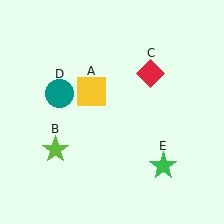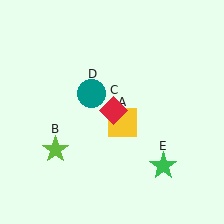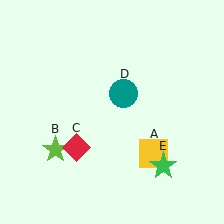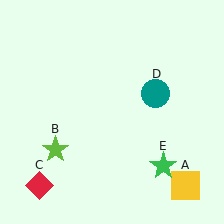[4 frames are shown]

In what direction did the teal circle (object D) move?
The teal circle (object D) moved right.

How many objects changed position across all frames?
3 objects changed position: yellow square (object A), red diamond (object C), teal circle (object D).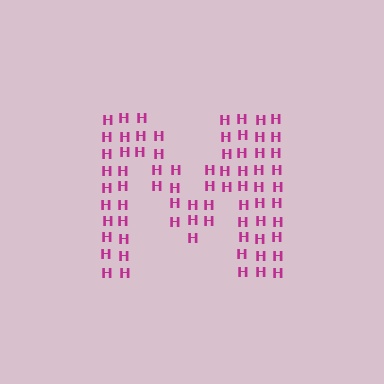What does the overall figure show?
The overall figure shows the letter M.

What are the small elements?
The small elements are letter H's.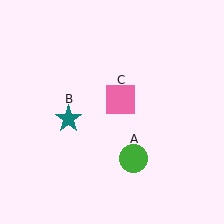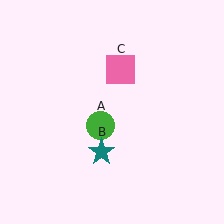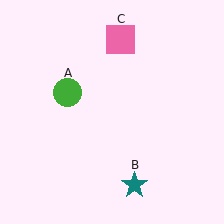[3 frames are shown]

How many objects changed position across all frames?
3 objects changed position: green circle (object A), teal star (object B), pink square (object C).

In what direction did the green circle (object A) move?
The green circle (object A) moved up and to the left.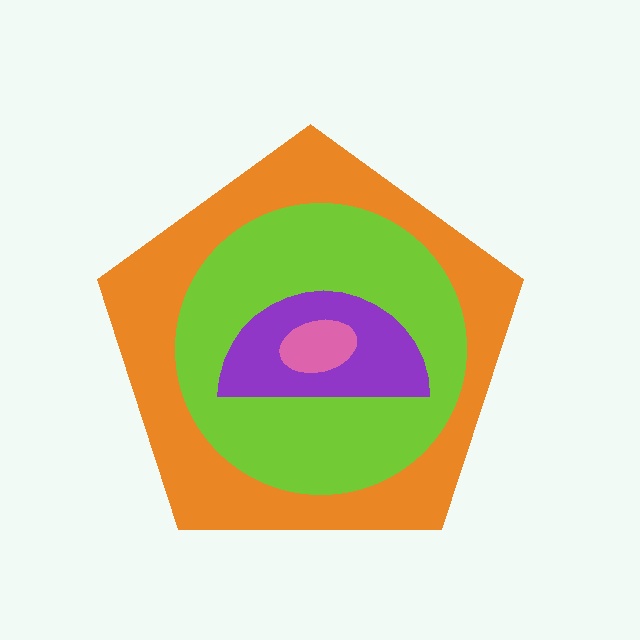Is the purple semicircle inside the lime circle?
Yes.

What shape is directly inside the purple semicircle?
The pink ellipse.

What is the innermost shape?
The pink ellipse.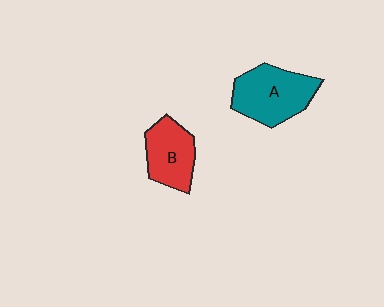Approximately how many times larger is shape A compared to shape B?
Approximately 1.3 times.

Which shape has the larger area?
Shape A (teal).